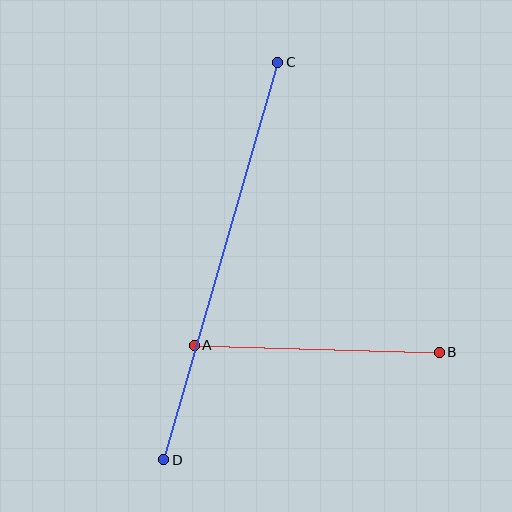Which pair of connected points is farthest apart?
Points C and D are farthest apart.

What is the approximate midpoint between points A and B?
The midpoint is at approximately (317, 349) pixels.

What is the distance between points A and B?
The distance is approximately 245 pixels.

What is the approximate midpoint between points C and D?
The midpoint is at approximately (221, 261) pixels.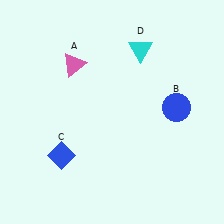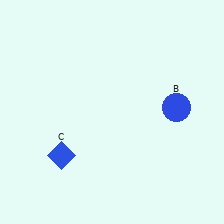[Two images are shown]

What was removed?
The pink triangle (A), the cyan triangle (D) were removed in Image 2.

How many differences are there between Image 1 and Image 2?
There are 2 differences between the two images.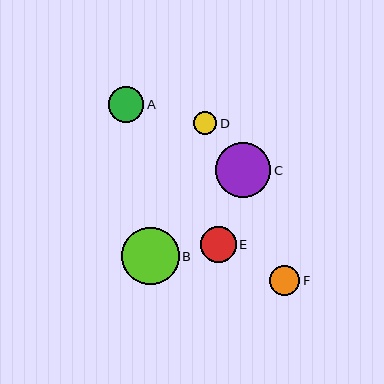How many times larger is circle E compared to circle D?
Circle E is approximately 1.6 times the size of circle D.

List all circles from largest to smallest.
From largest to smallest: B, C, E, A, F, D.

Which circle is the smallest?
Circle D is the smallest with a size of approximately 23 pixels.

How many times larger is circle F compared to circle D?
Circle F is approximately 1.3 times the size of circle D.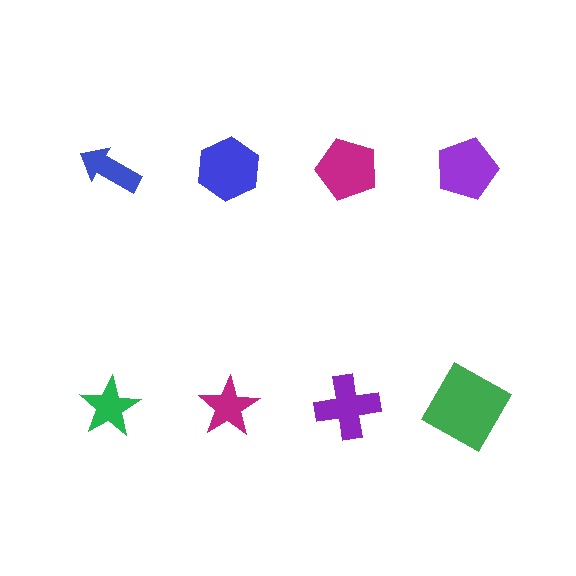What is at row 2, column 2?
A magenta star.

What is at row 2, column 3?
A purple cross.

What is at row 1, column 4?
A purple pentagon.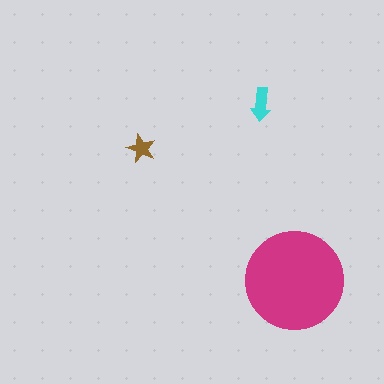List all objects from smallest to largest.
The brown star, the cyan arrow, the magenta circle.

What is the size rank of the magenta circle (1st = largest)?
1st.